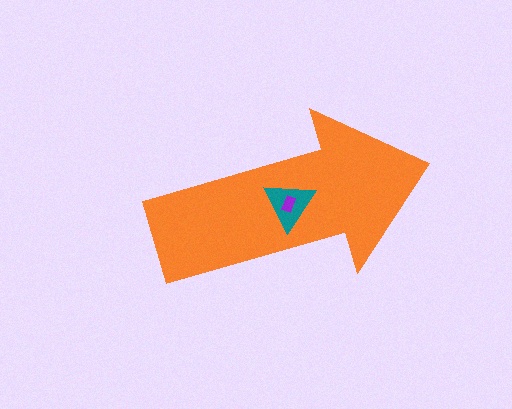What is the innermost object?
The purple rectangle.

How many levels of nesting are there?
3.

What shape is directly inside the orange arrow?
The teal triangle.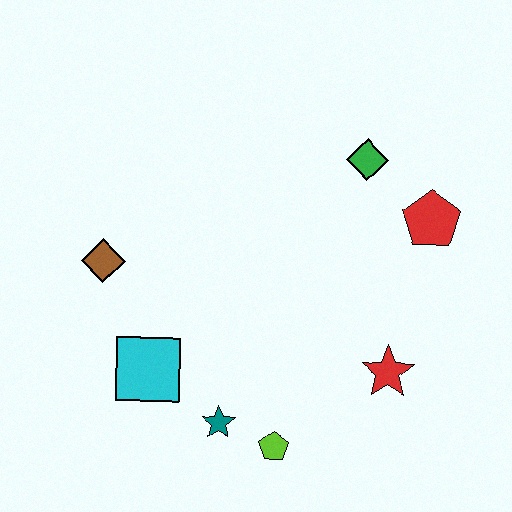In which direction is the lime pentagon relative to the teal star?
The lime pentagon is to the right of the teal star.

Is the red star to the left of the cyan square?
No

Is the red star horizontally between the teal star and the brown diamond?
No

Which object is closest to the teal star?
The lime pentagon is closest to the teal star.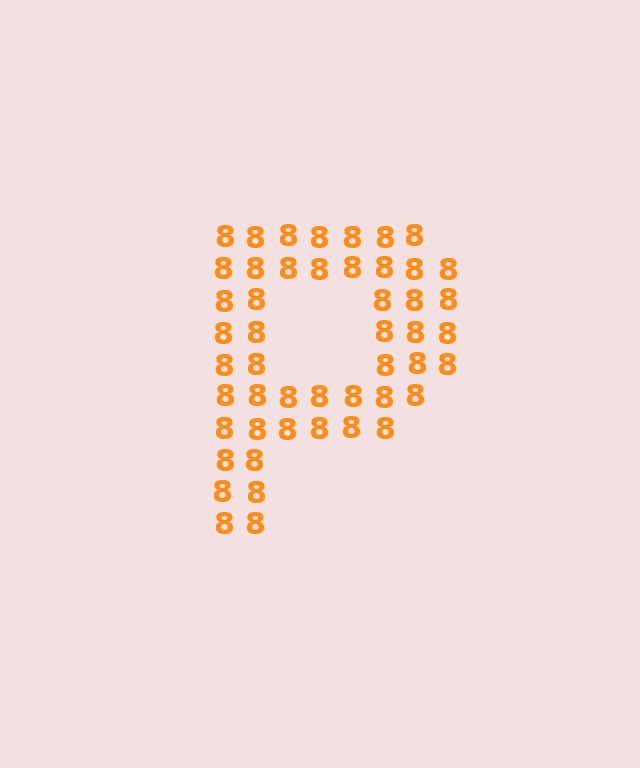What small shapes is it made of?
It is made of small digit 8's.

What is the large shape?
The large shape is the letter P.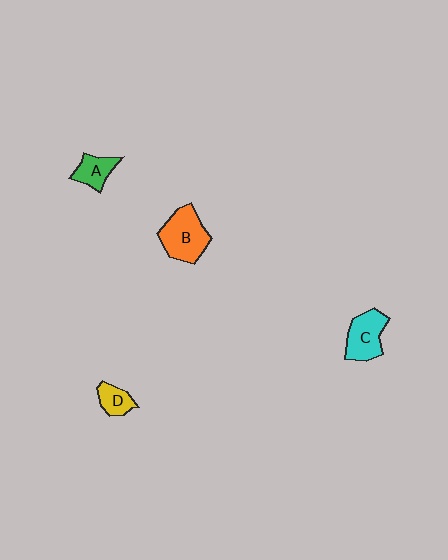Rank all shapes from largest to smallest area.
From largest to smallest: B (orange), C (cyan), A (green), D (yellow).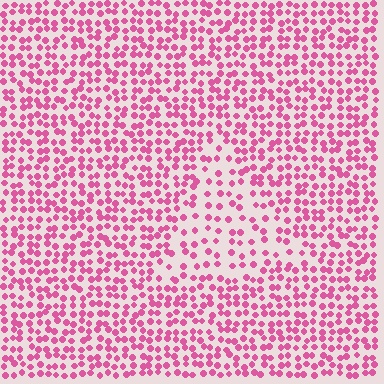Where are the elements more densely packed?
The elements are more densely packed outside the triangle boundary.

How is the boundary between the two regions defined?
The boundary is defined by a change in element density (approximately 1.9x ratio). All elements are the same color, size, and shape.